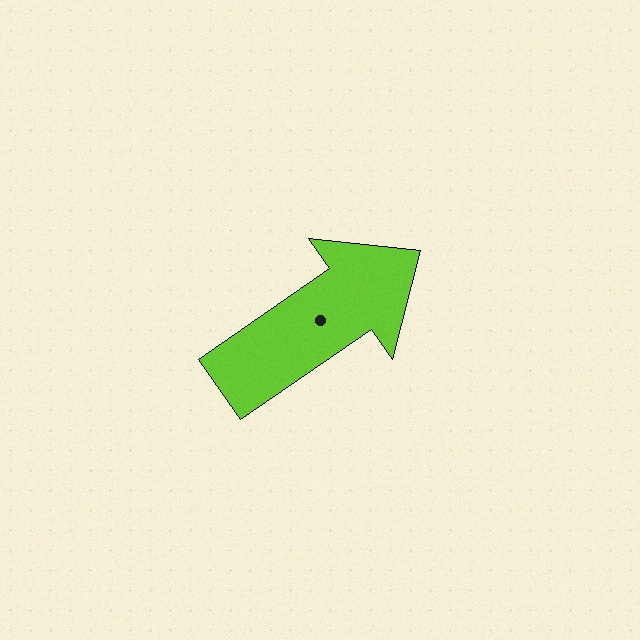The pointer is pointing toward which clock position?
Roughly 2 o'clock.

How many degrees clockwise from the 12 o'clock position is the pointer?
Approximately 55 degrees.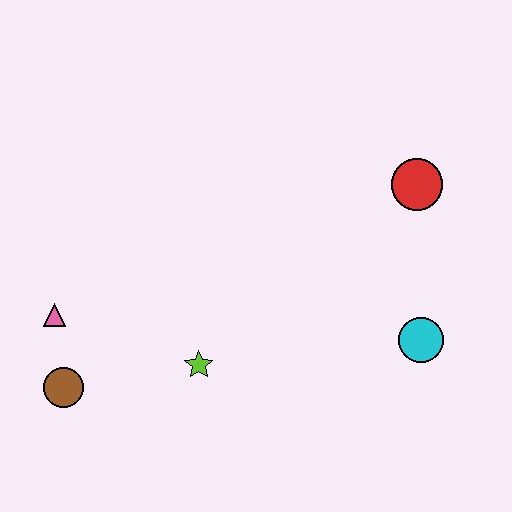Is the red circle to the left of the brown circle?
No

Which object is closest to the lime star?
The brown circle is closest to the lime star.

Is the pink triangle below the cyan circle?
No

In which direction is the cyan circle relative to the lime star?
The cyan circle is to the right of the lime star.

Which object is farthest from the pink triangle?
The red circle is farthest from the pink triangle.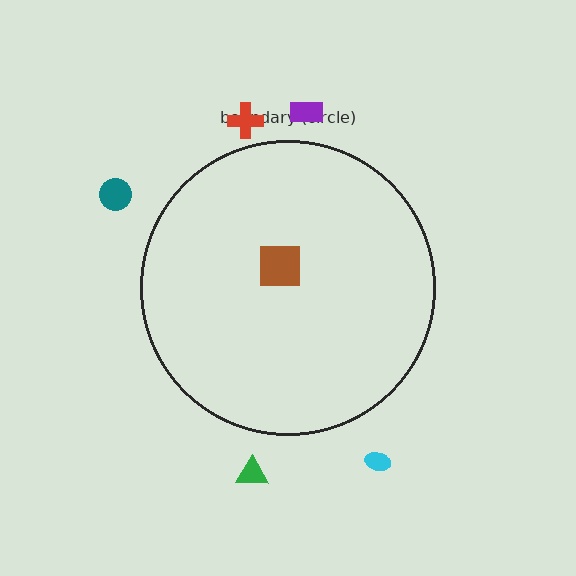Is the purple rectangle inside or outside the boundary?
Outside.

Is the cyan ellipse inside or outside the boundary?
Outside.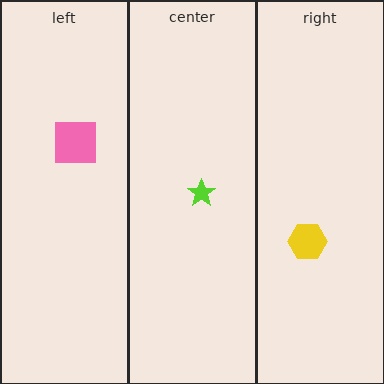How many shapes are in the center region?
1.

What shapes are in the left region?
The pink square.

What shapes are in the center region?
The lime star.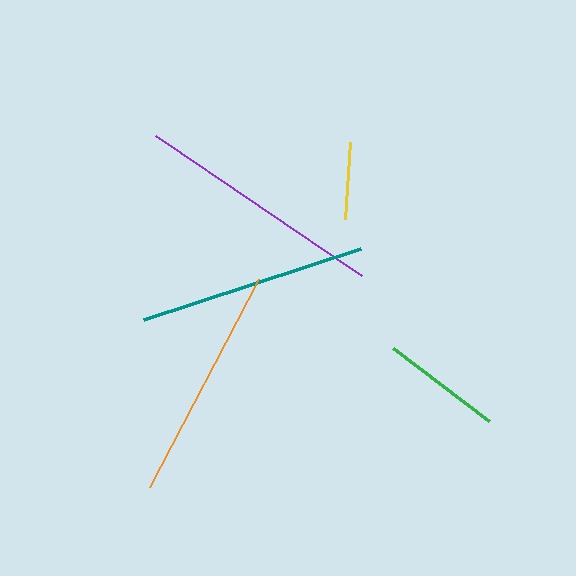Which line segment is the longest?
The purple line is the longest at approximately 250 pixels.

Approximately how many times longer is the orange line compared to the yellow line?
The orange line is approximately 3.1 times the length of the yellow line.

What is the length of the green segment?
The green segment is approximately 121 pixels long.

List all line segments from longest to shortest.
From longest to shortest: purple, orange, teal, green, yellow.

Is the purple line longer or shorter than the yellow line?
The purple line is longer than the yellow line.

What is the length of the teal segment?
The teal segment is approximately 229 pixels long.